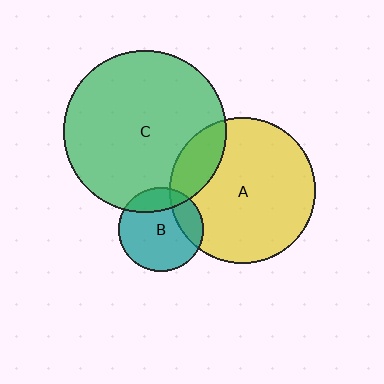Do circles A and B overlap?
Yes.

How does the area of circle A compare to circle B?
Approximately 3.0 times.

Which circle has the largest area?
Circle C (green).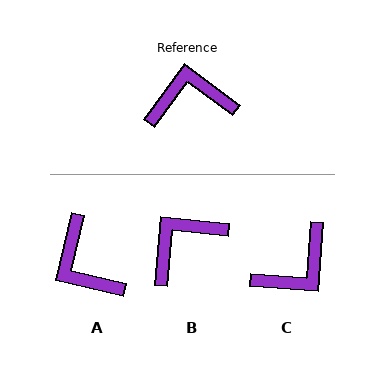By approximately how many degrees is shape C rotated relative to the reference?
Approximately 148 degrees clockwise.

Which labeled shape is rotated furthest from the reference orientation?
C, about 148 degrees away.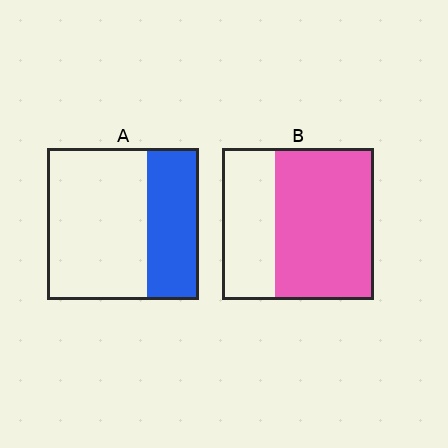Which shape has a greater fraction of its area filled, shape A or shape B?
Shape B.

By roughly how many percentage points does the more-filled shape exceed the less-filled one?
By roughly 30 percentage points (B over A).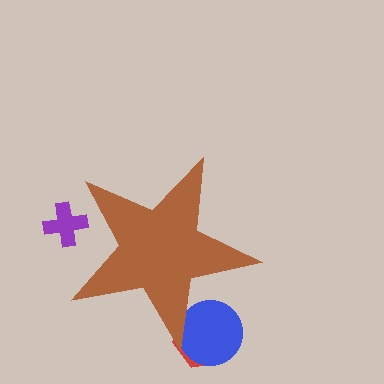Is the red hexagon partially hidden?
Yes, the red hexagon is partially hidden behind the brown star.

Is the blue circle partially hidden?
Yes, the blue circle is partially hidden behind the brown star.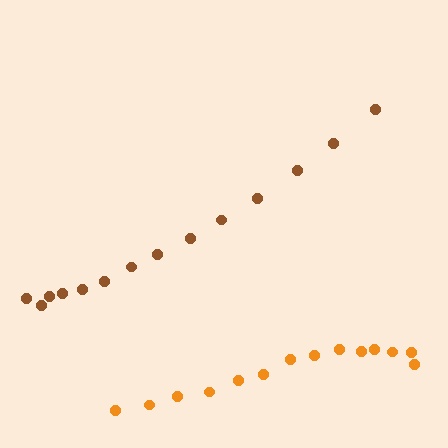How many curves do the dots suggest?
There are 2 distinct paths.